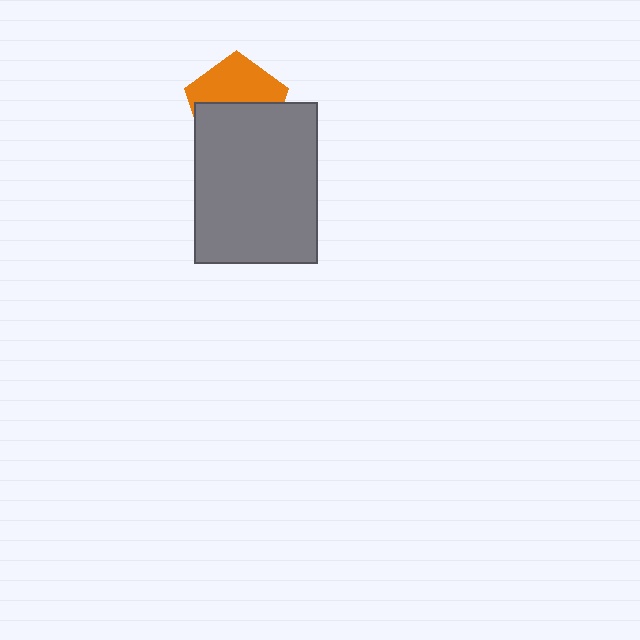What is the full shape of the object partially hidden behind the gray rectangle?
The partially hidden object is an orange pentagon.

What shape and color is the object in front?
The object in front is a gray rectangle.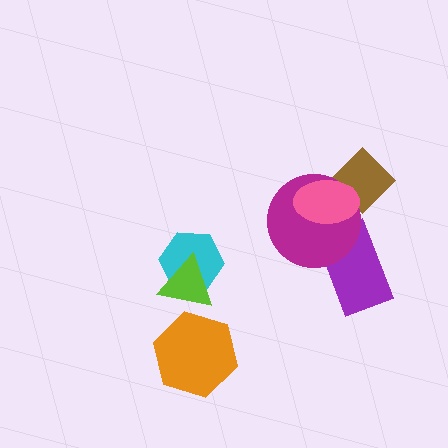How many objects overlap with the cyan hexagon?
1 object overlaps with the cyan hexagon.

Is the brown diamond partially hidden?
Yes, it is partially covered by another shape.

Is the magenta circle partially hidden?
Yes, it is partially covered by another shape.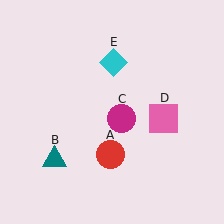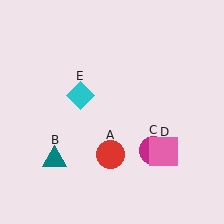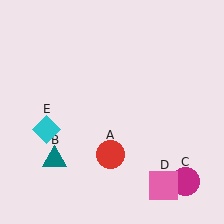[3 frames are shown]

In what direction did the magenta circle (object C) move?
The magenta circle (object C) moved down and to the right.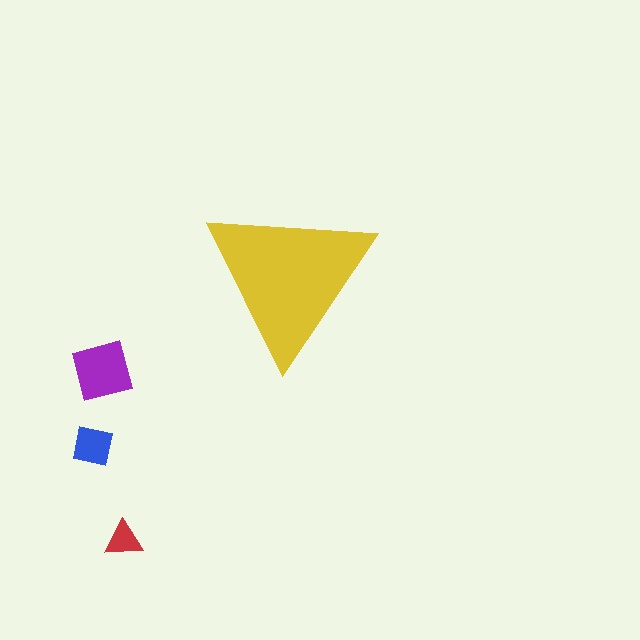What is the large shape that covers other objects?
A yellow triangle.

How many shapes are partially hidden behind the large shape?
0 shapes are partially hidden.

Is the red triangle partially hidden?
No, the red triangle is fully visible.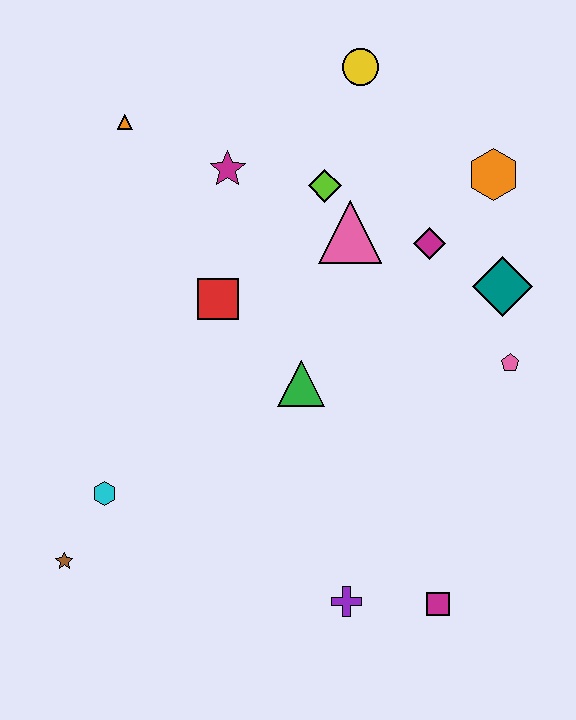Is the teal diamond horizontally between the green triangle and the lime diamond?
No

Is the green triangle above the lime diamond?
No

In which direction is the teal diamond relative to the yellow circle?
The teal diamond is below the yellow circle.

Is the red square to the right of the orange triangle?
Yes